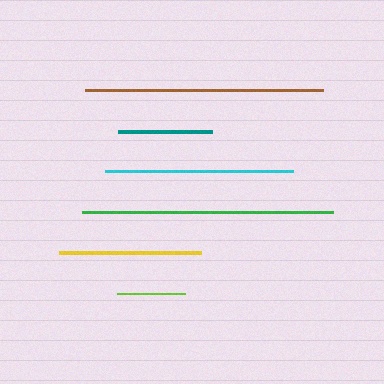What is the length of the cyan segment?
The cyan segment is approximately 188 pixels long.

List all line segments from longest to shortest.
From longest to shortest: green, brown, cyan, yellow, teal, lime.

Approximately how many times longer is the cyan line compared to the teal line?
The cyan line is approximately 2.0 times the length of the teal line.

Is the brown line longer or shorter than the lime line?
The brown line is longer than the lime line.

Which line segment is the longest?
The green line is the longest at approximately 251 pixels.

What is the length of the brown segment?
The brown segment is approximately 238 pixels long.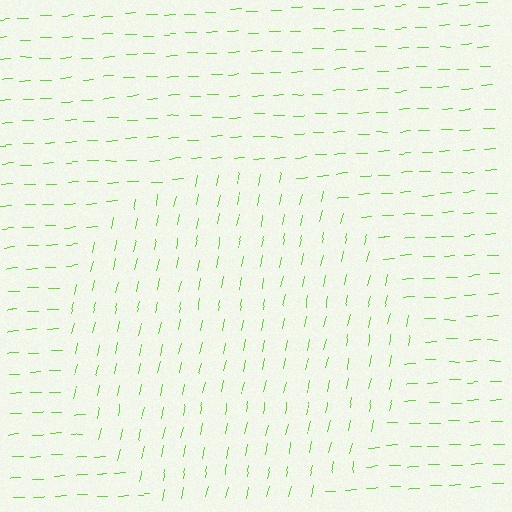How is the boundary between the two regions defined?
The boundary is defined purely by a change in line orientation (approximately 76 degrees difference). All lines are the same color and thickness.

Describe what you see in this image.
The image is filled with small lime line segments. A circle region in the image has lines oriented differently from the surrounding lines, creating a visible texture boundary.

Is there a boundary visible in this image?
Yes, there is a texture boundary formed by a change in line orientation.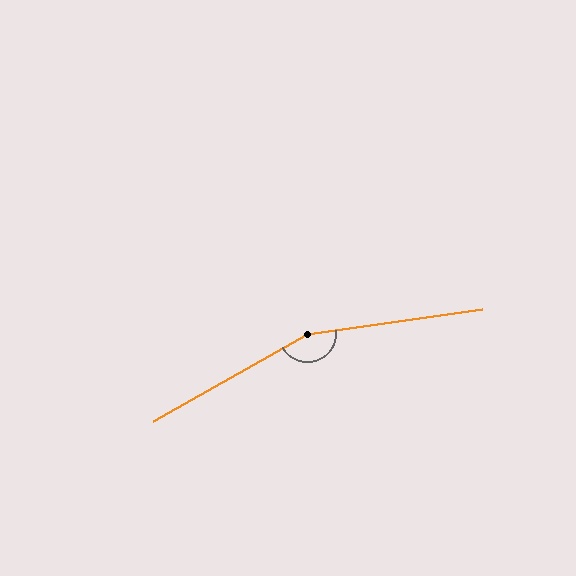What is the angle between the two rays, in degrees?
Approximately 158 degrees.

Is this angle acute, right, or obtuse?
It is obtuse.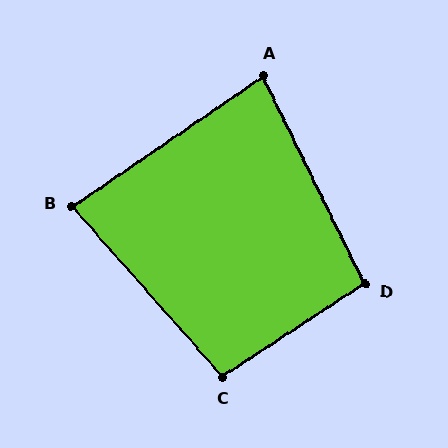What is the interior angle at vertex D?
Approximately 97 degrees (obtuse).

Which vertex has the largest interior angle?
C, at approximately 98 degrees.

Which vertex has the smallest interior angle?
A, at approximately 82 degrees.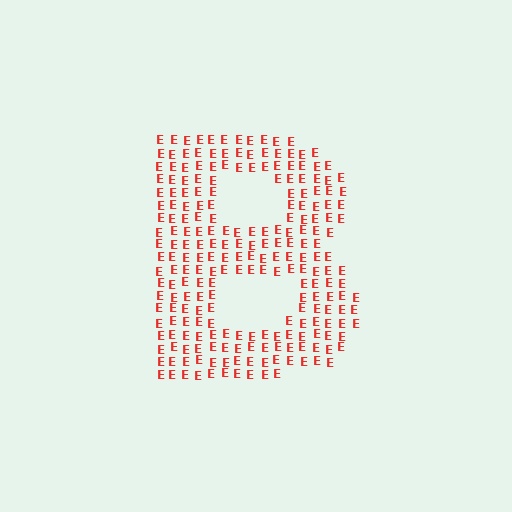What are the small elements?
The small elements are letter E's.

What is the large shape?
The large shape is the letter B.